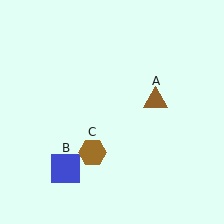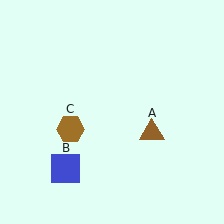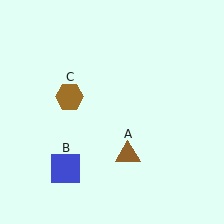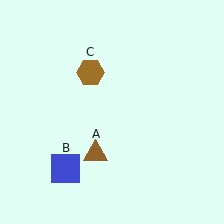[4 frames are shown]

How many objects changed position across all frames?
2 objects changed position: brown triangle (object A), brown hexagon (object C).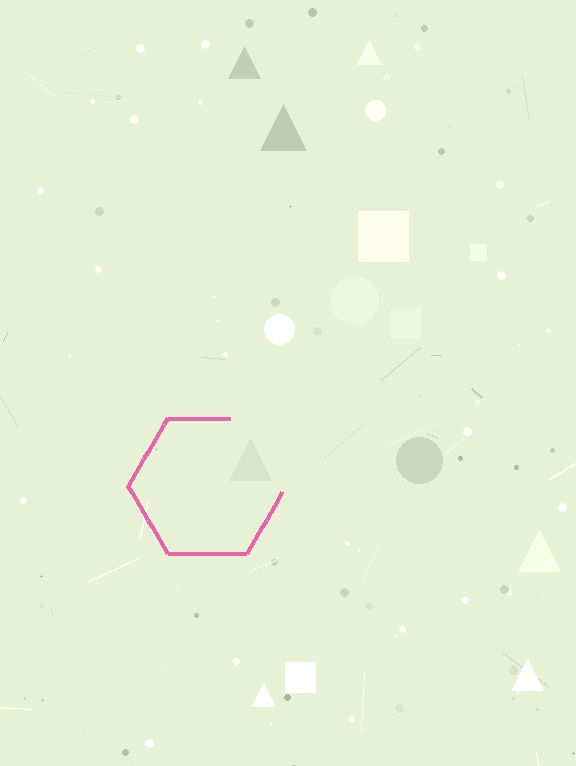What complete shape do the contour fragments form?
The contour fragments form a hexagon.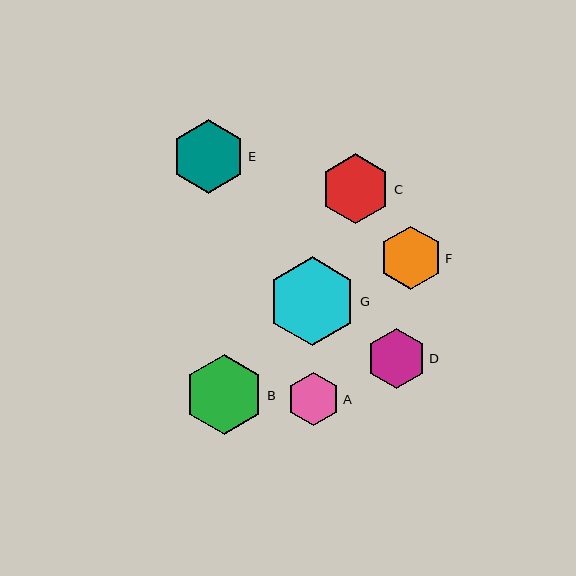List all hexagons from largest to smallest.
From largest to smallest: G, B, E, C, F, D, A.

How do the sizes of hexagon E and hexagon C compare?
Hexagon E and hexagon C are approximately the same size.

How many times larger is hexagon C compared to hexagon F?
Hexagon C is approximately 1.1 times the size of hexagon F.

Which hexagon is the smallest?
Hexagon A is the smallest with a size of approximately 53 pixels.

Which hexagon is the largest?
Hexagon G is the largest with a size of approximately 89 pixels.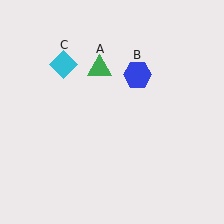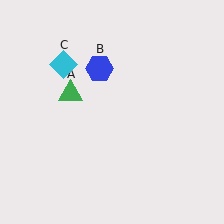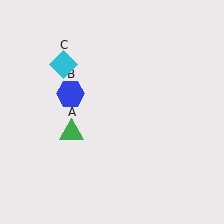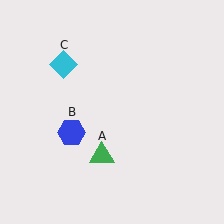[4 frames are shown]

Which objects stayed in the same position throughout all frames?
Cyan diamond (object C) remained stationary.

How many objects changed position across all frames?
2 objects changed position: green triangle (object A), blue hexagon (object B).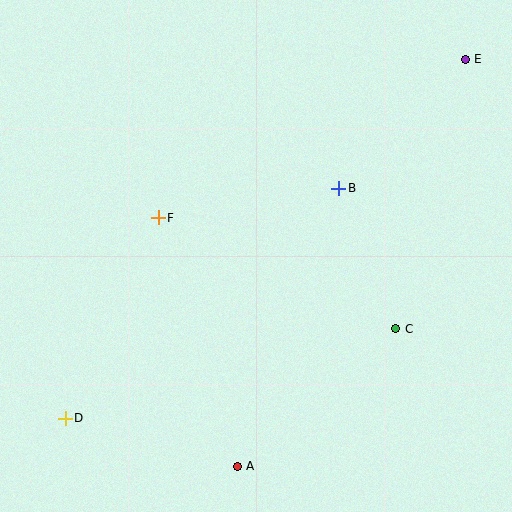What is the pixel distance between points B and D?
The distance between B and D is 357 pixels.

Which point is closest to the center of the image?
Point F at (158, 218) is closest to the center.